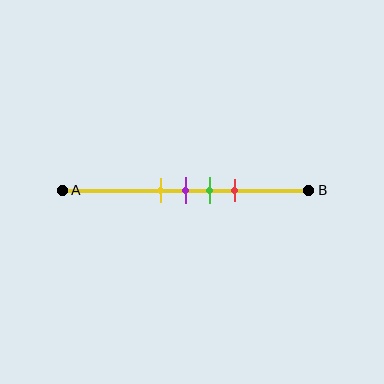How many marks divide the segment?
There are 4 marks dividing the segment.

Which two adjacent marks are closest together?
The yellow and purple marks are the closest adjacent pair.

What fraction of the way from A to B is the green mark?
The green mark is approximately 60% (0.6) of the way from A to B.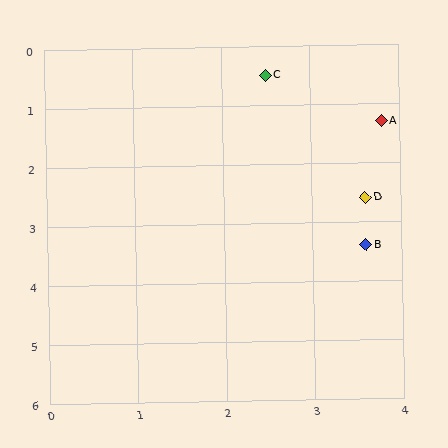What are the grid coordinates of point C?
Point C is at approximately (2.5, 0.5).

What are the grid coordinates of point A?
Point A is at approximately (3.8, 1.3).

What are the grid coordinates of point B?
Point B is at approximately (3.6, 3.4).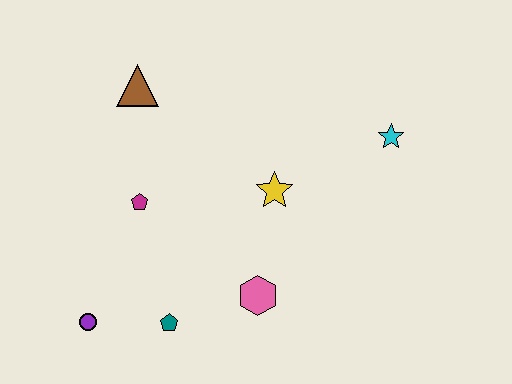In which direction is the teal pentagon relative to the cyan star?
The teal pentagon is to the left of the cyan star.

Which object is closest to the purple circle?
The teal pentagon is closest to the purple circle.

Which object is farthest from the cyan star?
The purple circle is farthest from the cyan star.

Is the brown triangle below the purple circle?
No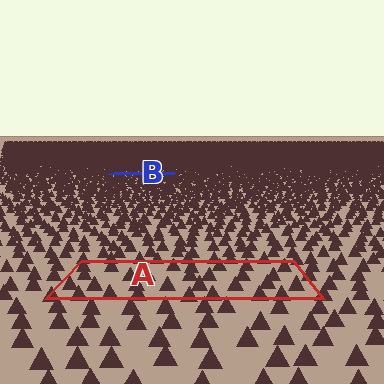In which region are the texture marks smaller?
The texture marks are smaller in region B, because it is farther away.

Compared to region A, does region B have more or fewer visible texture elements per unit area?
Region B has more texture elements per unit area — they are packed more densely because it is farther away.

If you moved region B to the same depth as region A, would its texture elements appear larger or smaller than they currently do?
They would appear larger. At a closer depth, the same texture elements are projected at a bigger on-screen size.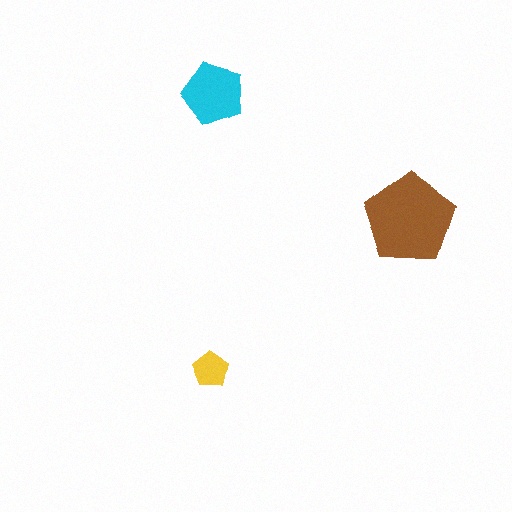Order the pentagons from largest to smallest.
the brown one, the cyan one, the yellow one.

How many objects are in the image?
There are 3 objects in the image.